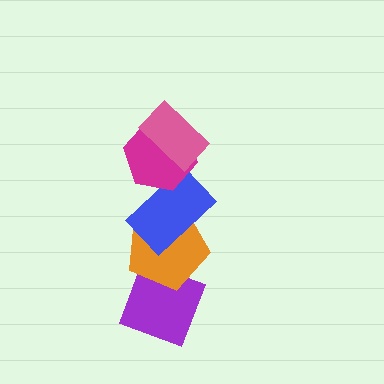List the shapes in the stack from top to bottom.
From top to bottom: the pink rectangle, the magenta hexagon, the blue rectangle, the orange pentagon, the purple diamond.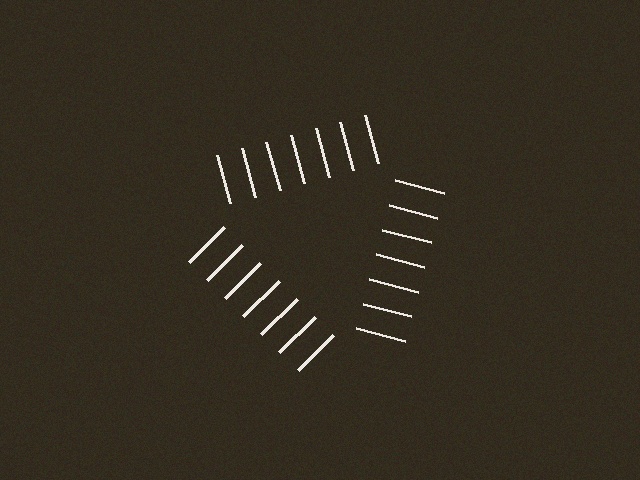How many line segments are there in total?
21 — 7 along each of the 3 edges.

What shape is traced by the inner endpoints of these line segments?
An illusory triangle — the line segments terminate on its edges but no continuous stroke is drawn.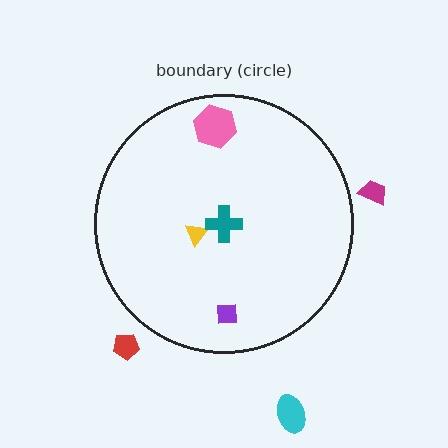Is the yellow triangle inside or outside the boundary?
Inside.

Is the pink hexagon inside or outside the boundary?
Inside.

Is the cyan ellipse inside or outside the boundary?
Outside.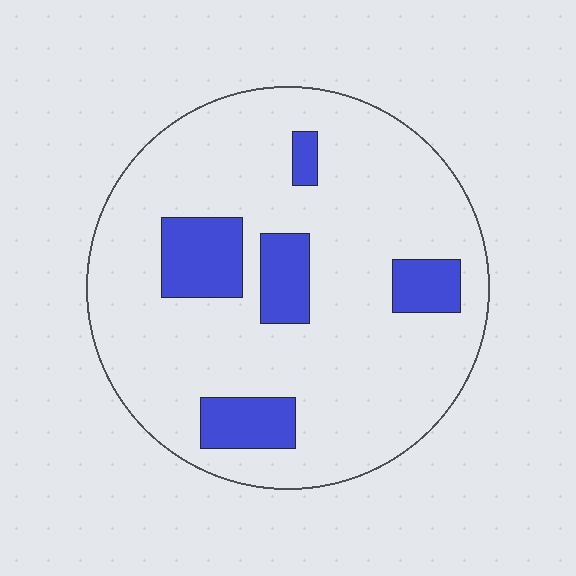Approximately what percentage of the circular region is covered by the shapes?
Approximately 15%.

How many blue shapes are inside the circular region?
5.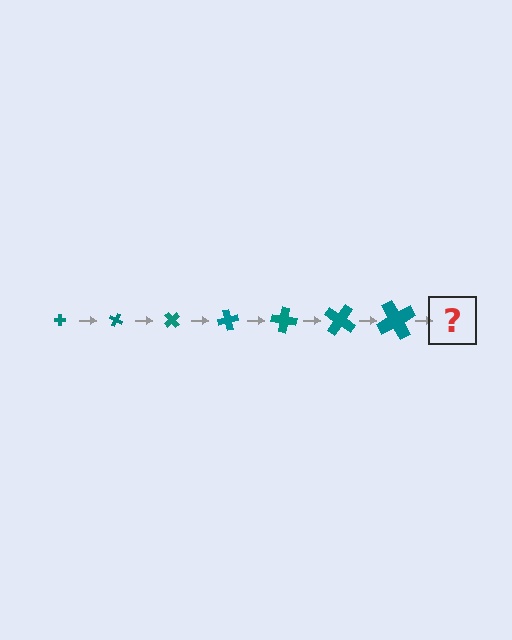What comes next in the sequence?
The next element should be a cross, larger than the previous one and rotated 175 degrees from the start.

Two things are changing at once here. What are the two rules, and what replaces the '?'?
The two rules are that the cross grows larger each step and it rotates 25 degrees each step. The '?' should be a cross, larger than the previous one and rotated 175 degrees from the start.